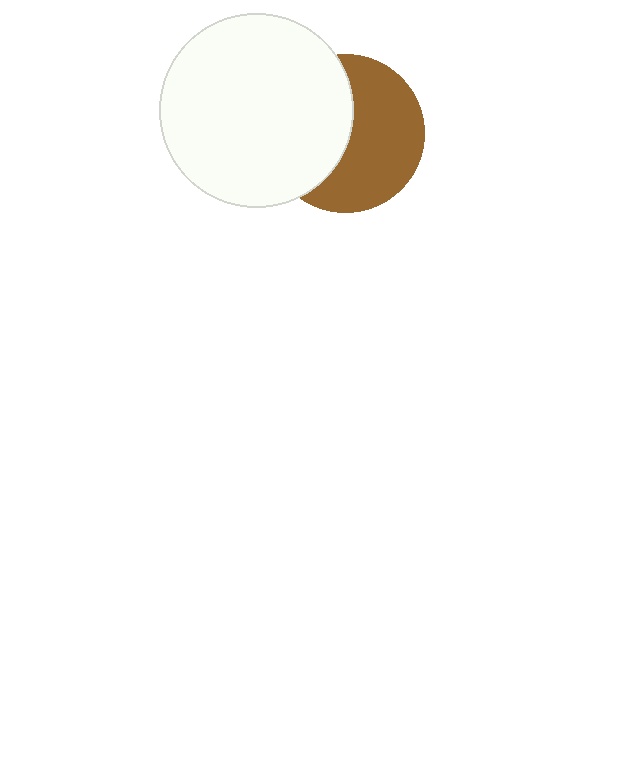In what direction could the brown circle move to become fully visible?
The brown circle could move right. That would shift it out from behind the white circle entirely.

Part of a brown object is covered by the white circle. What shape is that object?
It is a circle.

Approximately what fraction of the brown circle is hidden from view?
Roughly 45% of the brown circle is hidden behind the white circle.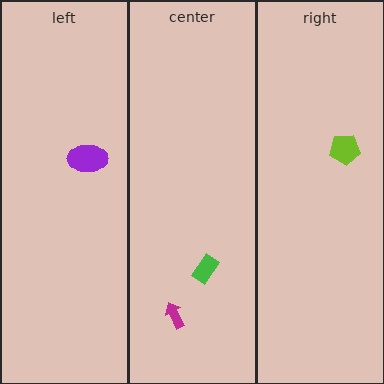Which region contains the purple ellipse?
The left region.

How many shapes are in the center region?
2.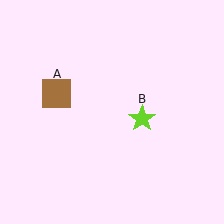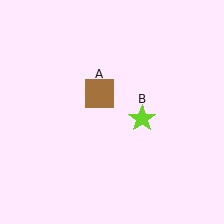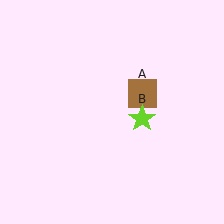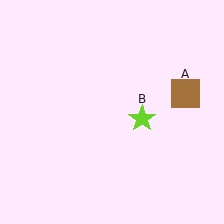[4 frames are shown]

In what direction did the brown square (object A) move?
The brown square (object A) moved right.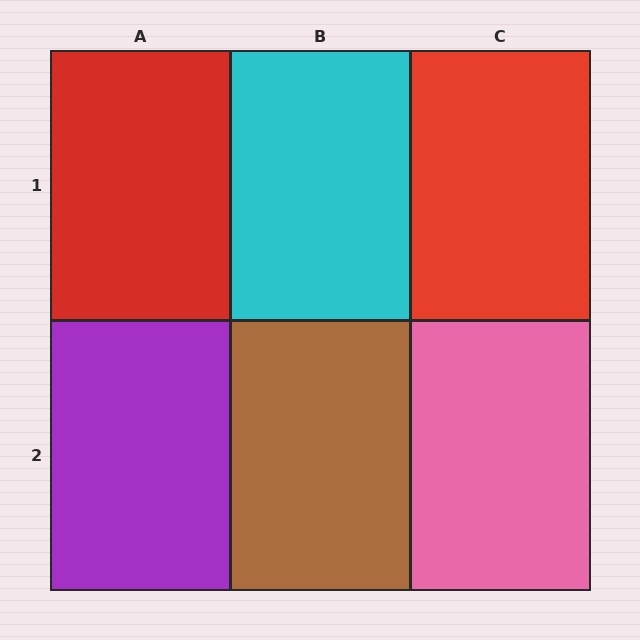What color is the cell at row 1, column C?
Red.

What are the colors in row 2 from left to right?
Purple, brown, pink.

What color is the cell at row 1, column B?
Cyan.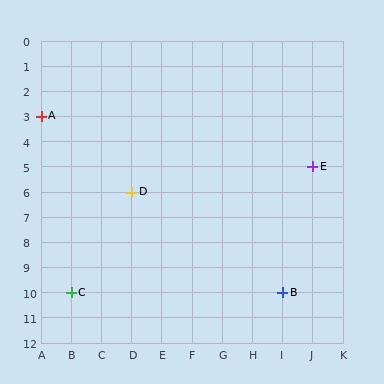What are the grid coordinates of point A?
Point A is at grid coordinates (A, 3).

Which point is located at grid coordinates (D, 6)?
Point D is at (D, 6).